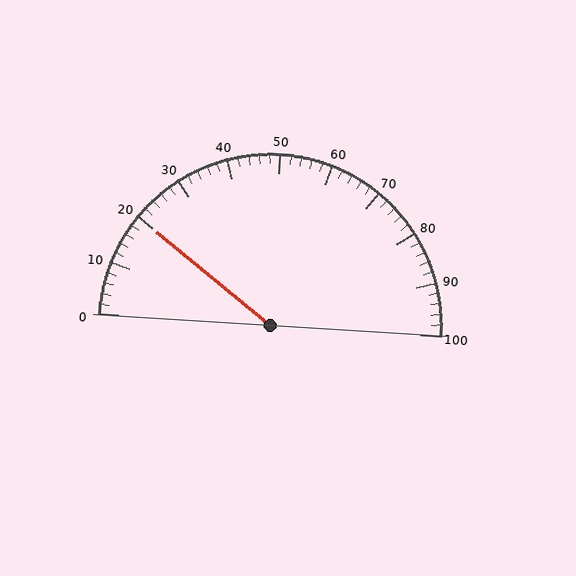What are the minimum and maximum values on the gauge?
The gauge ranges from 0 to 100.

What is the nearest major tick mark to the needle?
The nearest major tick mark is 20.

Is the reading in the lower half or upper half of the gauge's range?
The reading is in the lower half of the range (0 to 100).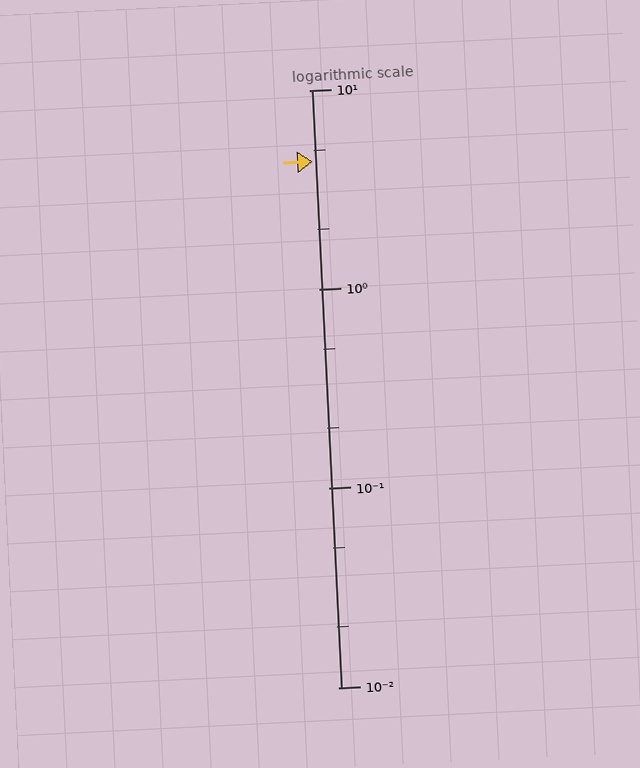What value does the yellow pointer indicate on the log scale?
The pointer indicates approximately 4.4.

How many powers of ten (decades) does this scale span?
The scale spans 3 decades, from 0.01 to 10.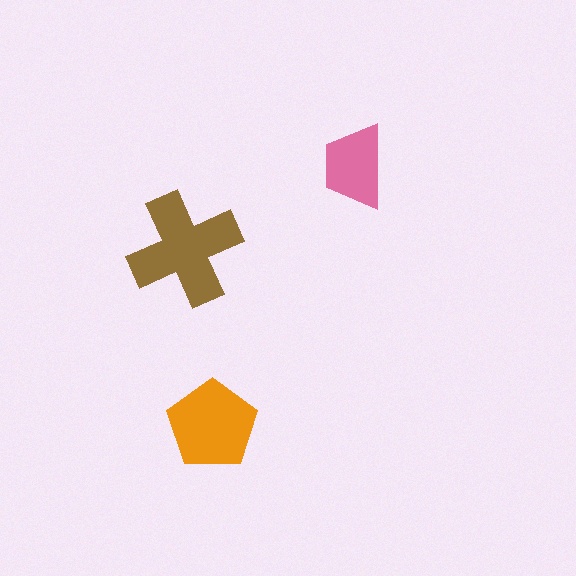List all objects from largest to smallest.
The brown cross, the orange pentagon, the pink trapezoid.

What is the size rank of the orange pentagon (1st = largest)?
2nd.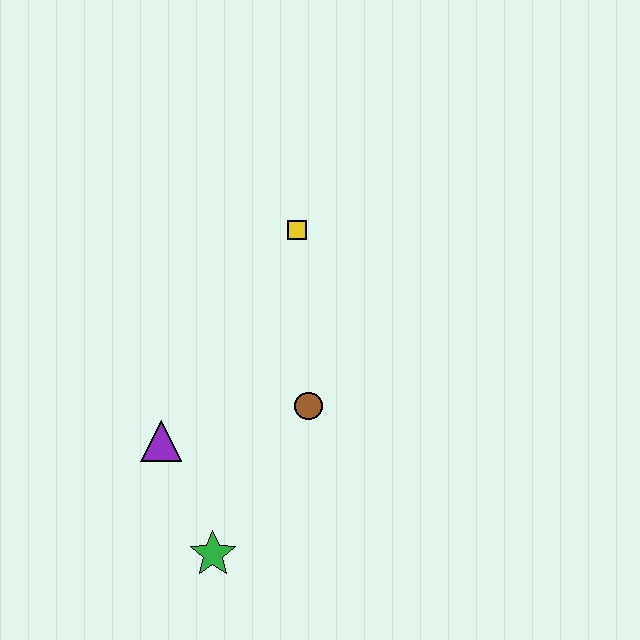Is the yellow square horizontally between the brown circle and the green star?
Yes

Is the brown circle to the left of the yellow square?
No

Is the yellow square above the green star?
Yes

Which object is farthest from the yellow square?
The green star is farthest from the yellow square.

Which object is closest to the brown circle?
The purple triangle is closest to the brown circle.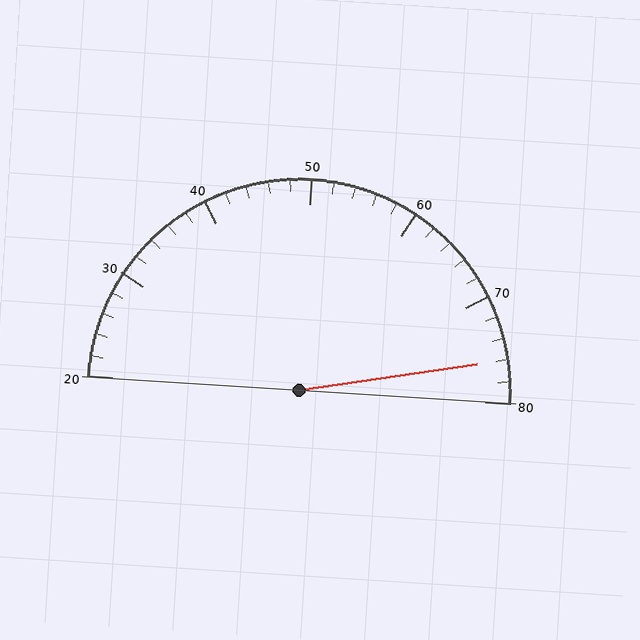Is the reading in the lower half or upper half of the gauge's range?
The reading is in the upper half of the range (20 to 80).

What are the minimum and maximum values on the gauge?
The gauge ranges from 20 to 80.